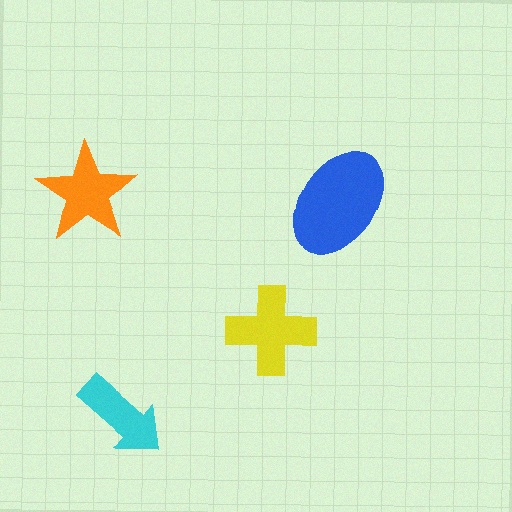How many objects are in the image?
There are 4 objects in the image.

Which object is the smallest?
The cyan arrow.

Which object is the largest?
The blue ellipse.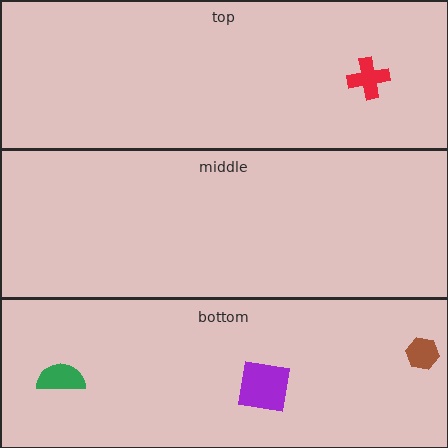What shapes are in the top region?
The red cross.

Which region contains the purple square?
The bottom region.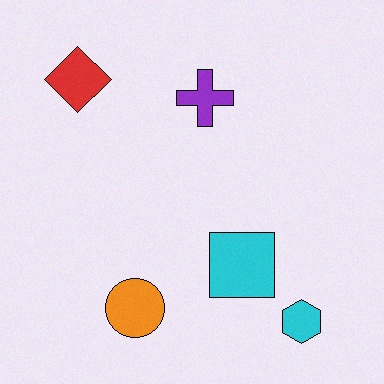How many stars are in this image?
There are no stars.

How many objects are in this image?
There are 5 objects.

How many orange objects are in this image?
There is 1 orange object.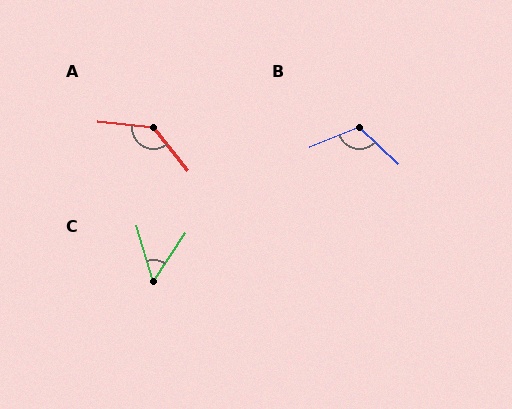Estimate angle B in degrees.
Approximately 114 degrees.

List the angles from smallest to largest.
C (50°), B (114°), A (134°).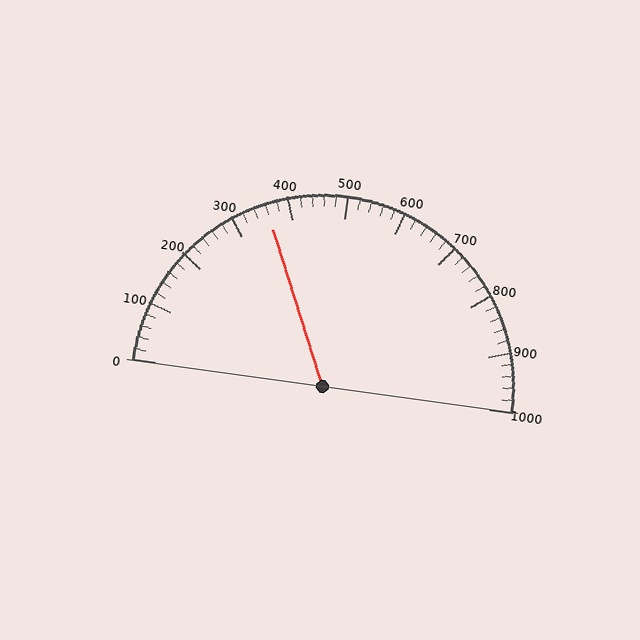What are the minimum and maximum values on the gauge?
The gauge ranges from 0 to 1000.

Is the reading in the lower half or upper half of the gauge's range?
The reading is in the lower half of the range (0 to 1000).